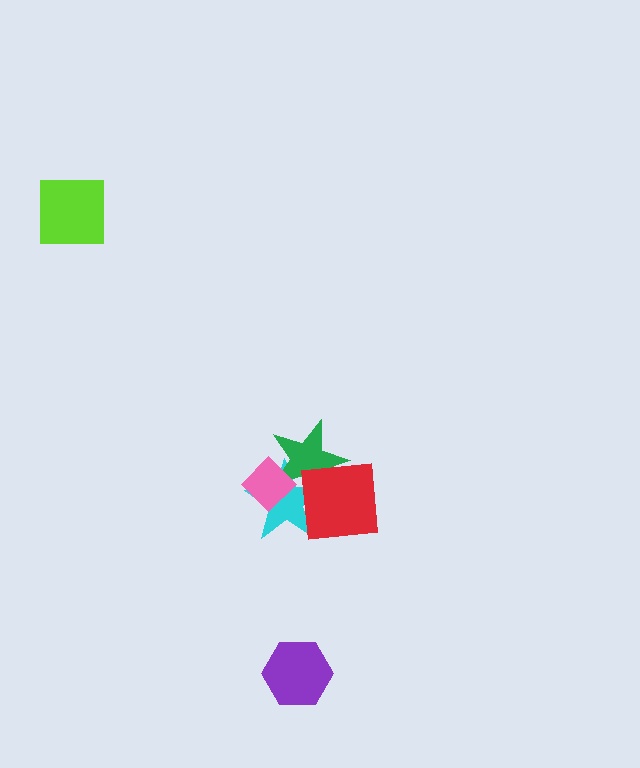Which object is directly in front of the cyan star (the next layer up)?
The green star is directly in front of the cyan star.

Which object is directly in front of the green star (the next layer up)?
The pink diamond is directly in front of the green star.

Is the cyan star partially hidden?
Yes, it is partially covered by another shape.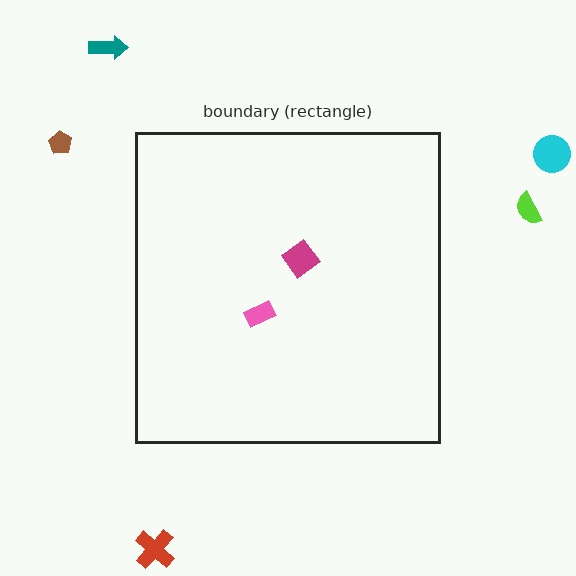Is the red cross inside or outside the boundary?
Outside.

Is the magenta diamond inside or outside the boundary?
Inside.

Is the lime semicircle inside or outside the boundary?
Outside.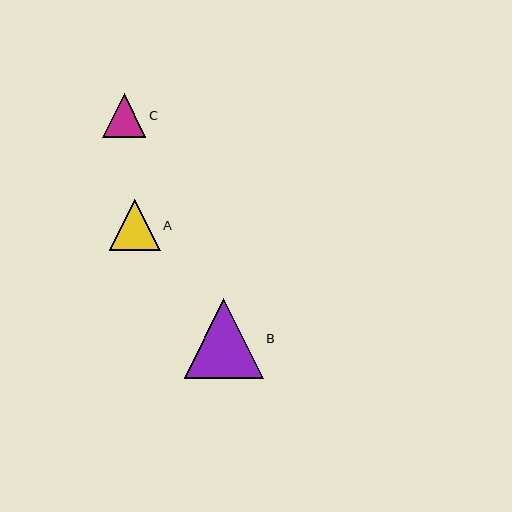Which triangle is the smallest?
Triangle C is the smallest with a size of approximately 43 pixels.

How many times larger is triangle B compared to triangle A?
Triangle B is approximately 1.6 times the size of triangle A.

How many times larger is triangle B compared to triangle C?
Triangle B is approximately 1.8 times the size of triangle C.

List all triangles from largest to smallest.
From largest to smallest: B, A, C.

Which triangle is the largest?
Triangle B is the largest with a size of approximately 79 pixels.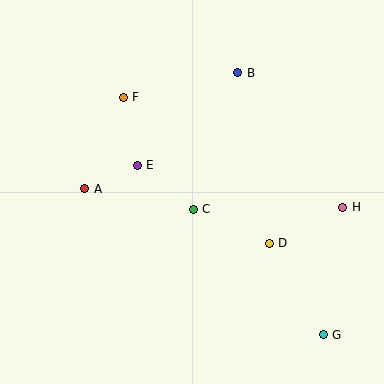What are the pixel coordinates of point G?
Point G is at (323, 335).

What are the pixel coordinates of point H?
Point H is at (343, 207).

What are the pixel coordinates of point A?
Point A is at (85, 189).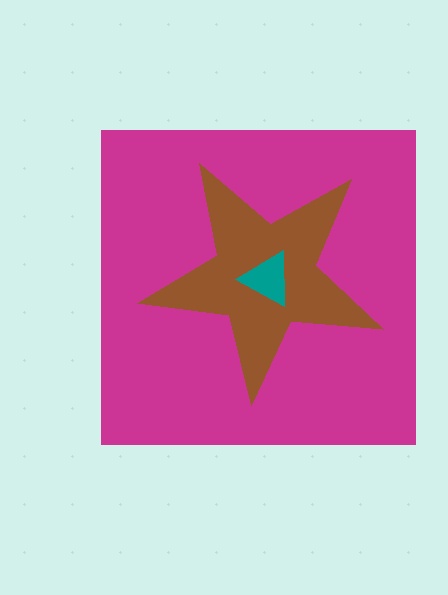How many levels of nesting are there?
3.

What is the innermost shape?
The teal triangle.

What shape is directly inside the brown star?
The teal triangle.